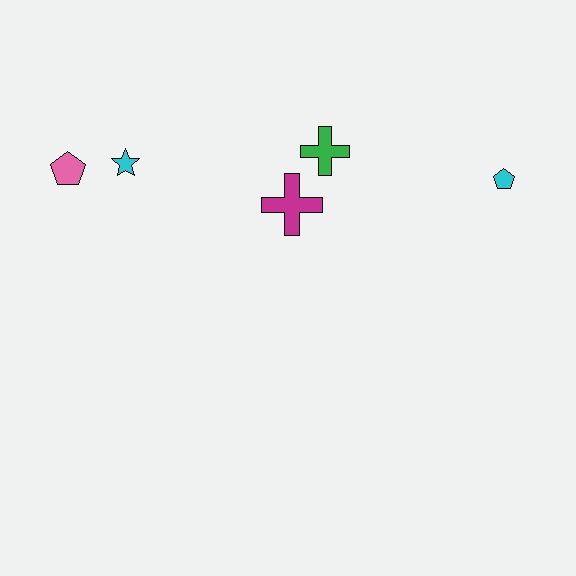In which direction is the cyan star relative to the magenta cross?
The cyan star is to the left of the magenta cross.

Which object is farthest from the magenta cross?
The pink pentagon is farthest from the magenta cross.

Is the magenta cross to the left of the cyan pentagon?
Yes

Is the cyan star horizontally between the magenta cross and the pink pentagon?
Yes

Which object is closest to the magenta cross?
The green cross is closest to the magenta cross.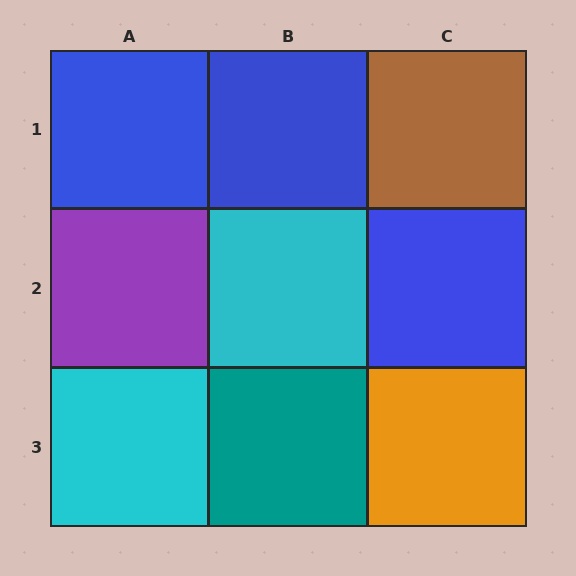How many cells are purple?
1 cell is purple.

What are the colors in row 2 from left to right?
Purple, cyan, blue.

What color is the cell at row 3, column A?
Cyan.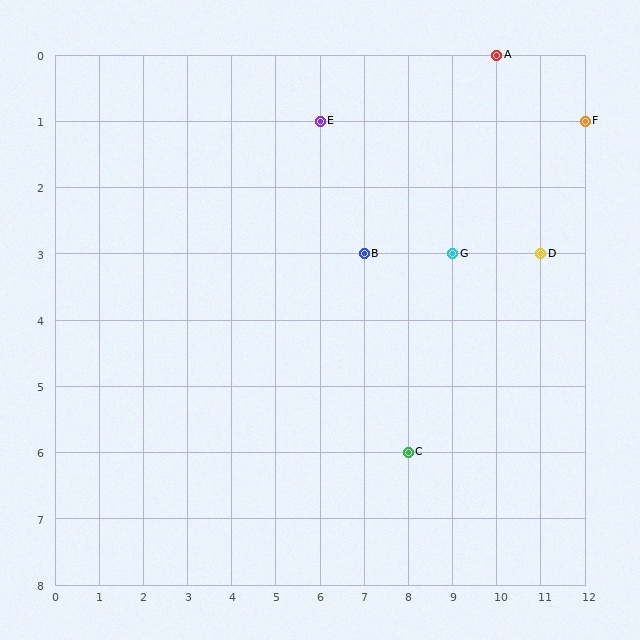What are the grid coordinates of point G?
Point G is at grid coordinates (9, 3).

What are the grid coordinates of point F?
Point F is at grid coordinates (12, 1).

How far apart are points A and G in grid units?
Points A and G are 1 column and 3 rows apart (about 3.2 grid units diagonally).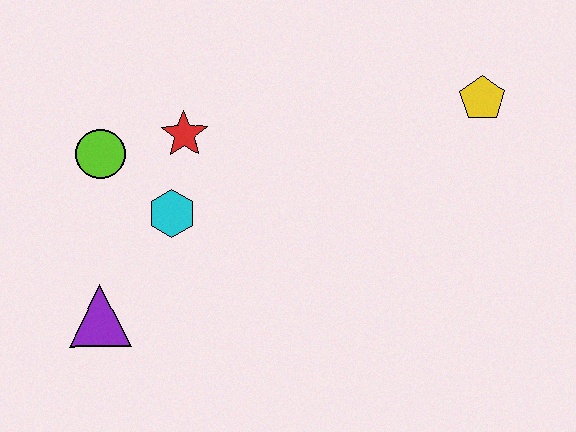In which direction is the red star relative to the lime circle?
The red star is to the right of the lime circle.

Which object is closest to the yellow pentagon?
The red star is closest to the yellow pentagon.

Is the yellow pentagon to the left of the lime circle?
No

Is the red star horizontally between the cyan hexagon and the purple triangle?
No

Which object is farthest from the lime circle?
The yellow pentagon is farthest from the lime circle.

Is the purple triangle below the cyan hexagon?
Yes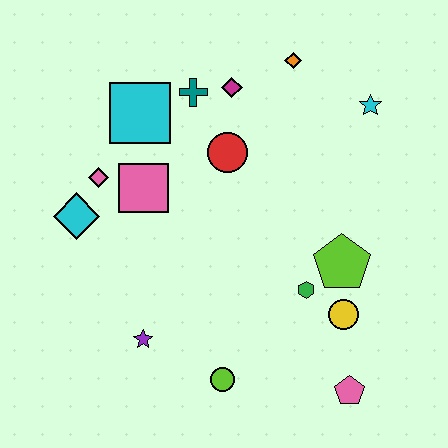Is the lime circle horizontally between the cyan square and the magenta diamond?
Yes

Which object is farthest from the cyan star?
The purple star is farthest from the cyan star.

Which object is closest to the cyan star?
The orange diamond is closest to the cyan star.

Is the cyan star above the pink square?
Yes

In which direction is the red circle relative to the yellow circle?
The red circle is above the yellow circle.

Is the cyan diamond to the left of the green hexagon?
Yes